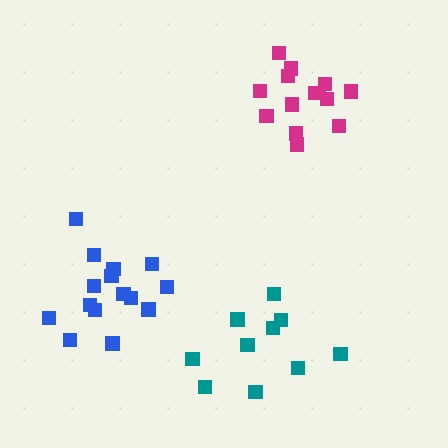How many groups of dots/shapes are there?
There are 3 groups.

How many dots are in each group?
Group 1: 10 dots, Group 2: 15 dots, Group 3: 14 dots (39 total).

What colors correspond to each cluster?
The clusters are colored: teal, blue, magenta.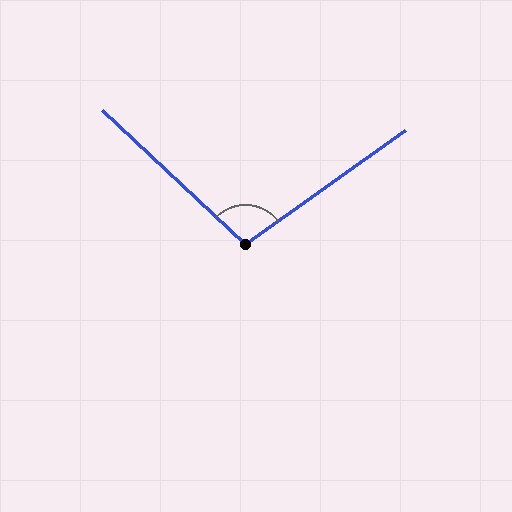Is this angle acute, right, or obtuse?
It is obtuse.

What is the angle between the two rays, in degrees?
Approximately 101 degrees.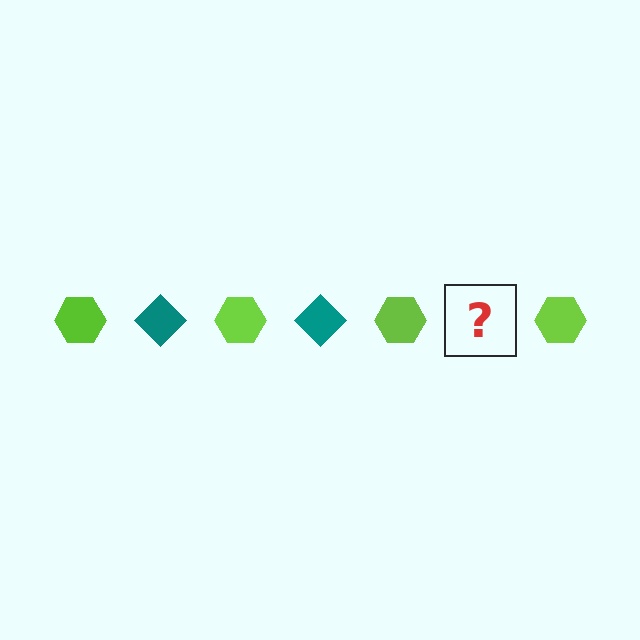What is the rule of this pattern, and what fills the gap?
The rule is that the pattern alternates between lime hexagon and teal diamond. The gap should be filled with a teal diamond.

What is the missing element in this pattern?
The missing element is a teal diamond.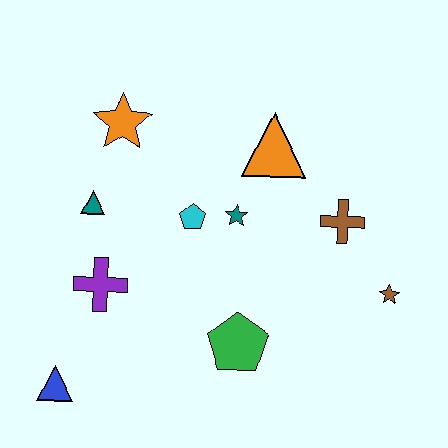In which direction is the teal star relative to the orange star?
The teal star is to the right of the orange star.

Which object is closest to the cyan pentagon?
The teal star is closest to the cyan pentagon.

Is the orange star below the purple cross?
No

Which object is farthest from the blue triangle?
The brown star is farthest from the blue triangle.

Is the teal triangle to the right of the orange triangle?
No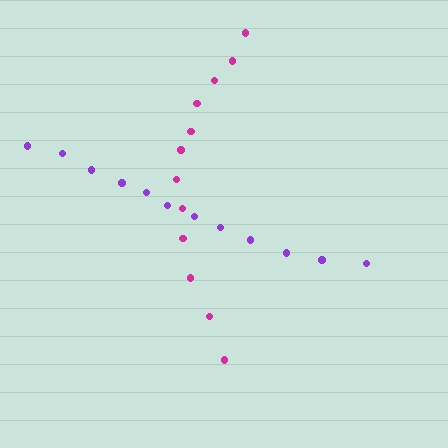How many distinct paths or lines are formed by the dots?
There are 2 distinct paths.